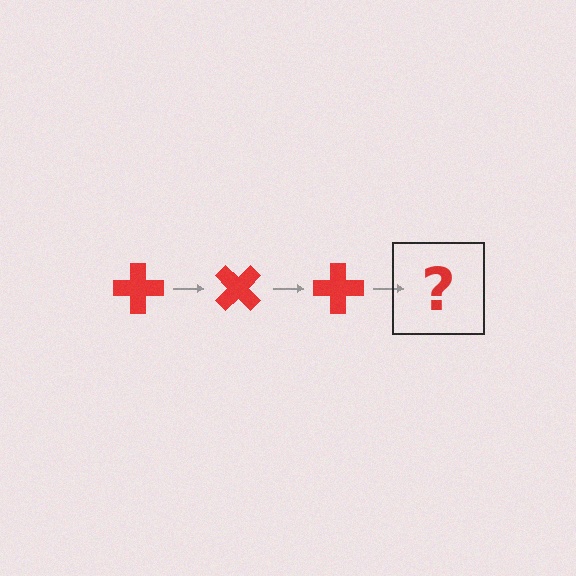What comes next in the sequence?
The next element should be a red cross rotated 135 degrees.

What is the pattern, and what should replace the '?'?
The pattern is that the cross rotates 45 degrees each step. The '?' should be a red cross rotated 135 degrees.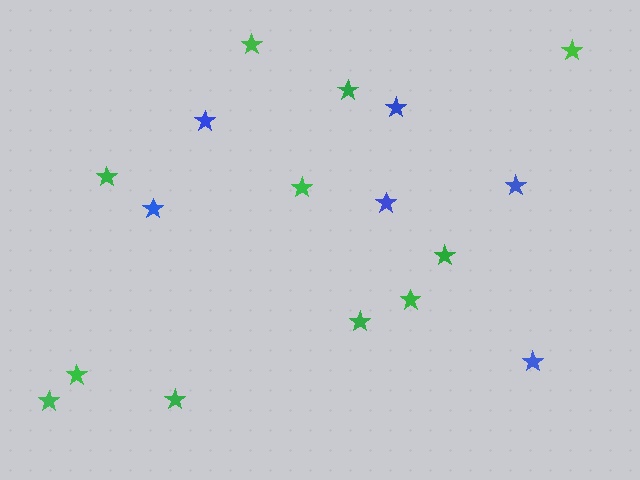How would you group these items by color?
There are 2 groups: one group of blue stars (6) and one group of green stars (11).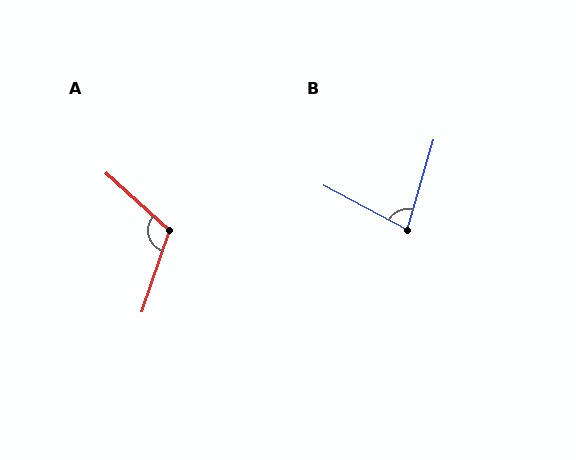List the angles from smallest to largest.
B (78°), A (114°).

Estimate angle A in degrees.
Approximately 114 degrees.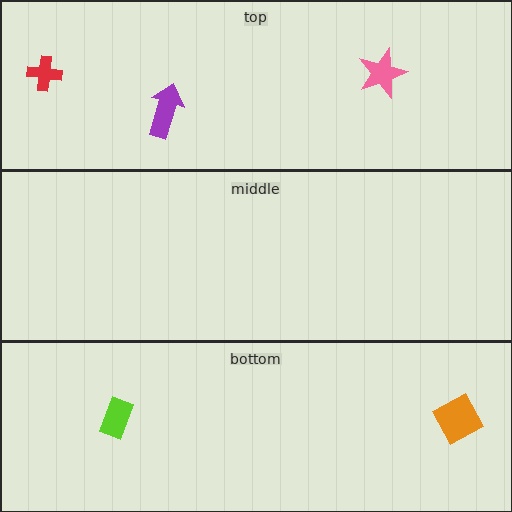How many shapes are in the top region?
3.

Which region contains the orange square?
The bottom region.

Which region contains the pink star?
The top region.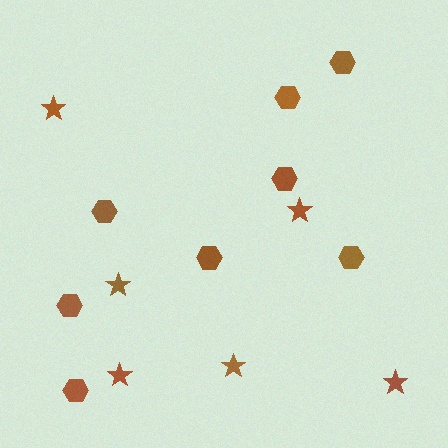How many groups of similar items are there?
There are 2 groups: one group of stars (6) and one group of hexagons (8).